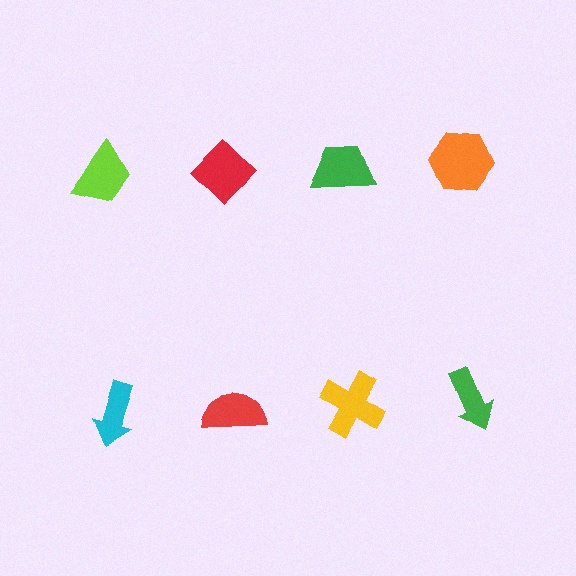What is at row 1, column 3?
A green trapezoid.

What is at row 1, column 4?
An orange hexagon.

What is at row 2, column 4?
A green arrow.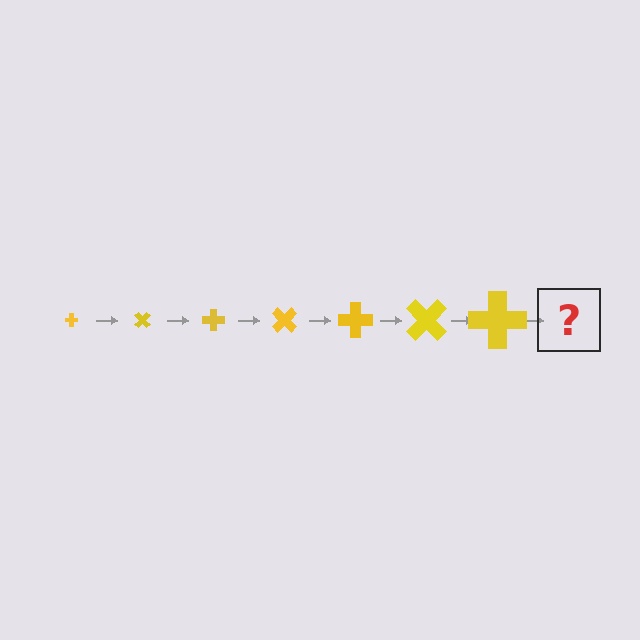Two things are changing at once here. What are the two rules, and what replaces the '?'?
The two rules are that the cross grows larger each step and it rotates 45 degrees each step. The '?' should be a cross, larger than the previous one and rotated 315 degrees from the start.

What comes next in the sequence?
The next element should be a cross, larger than the previous one and rotated 315 degrees from the start.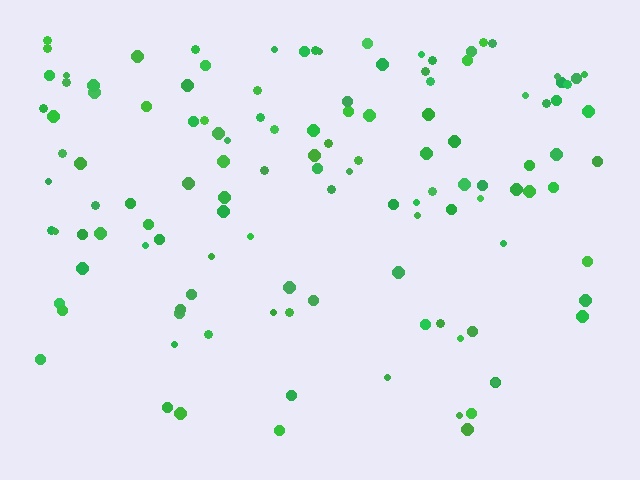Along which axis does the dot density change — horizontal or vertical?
Vertical.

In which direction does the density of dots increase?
From bottom to top, with the top side densest.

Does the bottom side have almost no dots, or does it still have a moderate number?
Still a moderate number, just noticeably fewer than the top.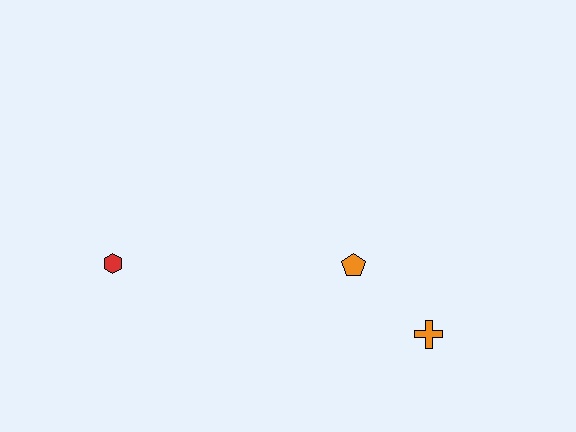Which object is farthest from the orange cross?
The red hexagon is farthest from the orange cross.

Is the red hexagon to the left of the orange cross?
Yes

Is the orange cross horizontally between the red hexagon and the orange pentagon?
No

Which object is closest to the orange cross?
The orange pentagon is closest to the orange cross.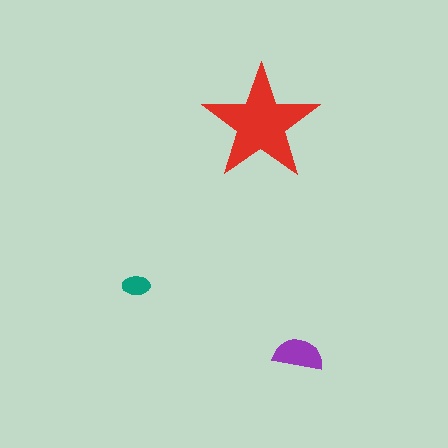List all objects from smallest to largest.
The teal ellipse, the purple semicircle, the red star.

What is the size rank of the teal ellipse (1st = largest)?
3rd.